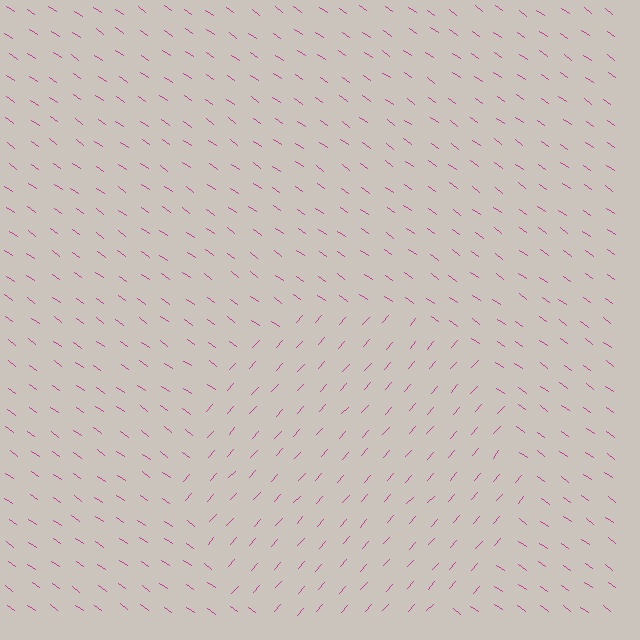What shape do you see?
I see a circle.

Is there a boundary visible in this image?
Yes, there is a texture boundary formed by a change in line orientation.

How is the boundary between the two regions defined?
The boundary is defined purely by a change in line orientation (approximately 83 degrees difference). All lines are the same color and thickness.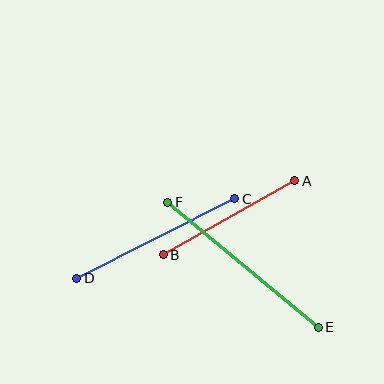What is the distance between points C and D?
The distance is approximately 177 pixels.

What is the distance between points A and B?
The distance is approximately 151 pixels.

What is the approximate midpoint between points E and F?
The midpoint is at approximately (243, 265) pixels.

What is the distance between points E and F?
The distance is approximately 195 pixels.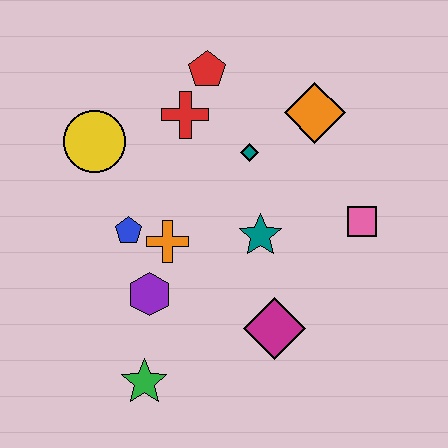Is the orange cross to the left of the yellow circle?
No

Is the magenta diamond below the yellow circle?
Yes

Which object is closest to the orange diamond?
The teal diamond is closest to the orange diamond.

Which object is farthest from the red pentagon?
The green star is farthest from the red pentagon.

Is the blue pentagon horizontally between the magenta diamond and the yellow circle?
Yes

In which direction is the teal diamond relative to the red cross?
The teal diamond is to the right of the red cross.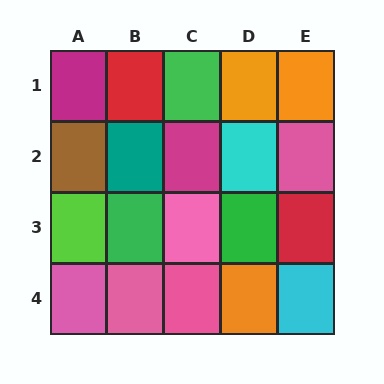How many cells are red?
2 cells are red.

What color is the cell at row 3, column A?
Lime.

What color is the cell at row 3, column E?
Red.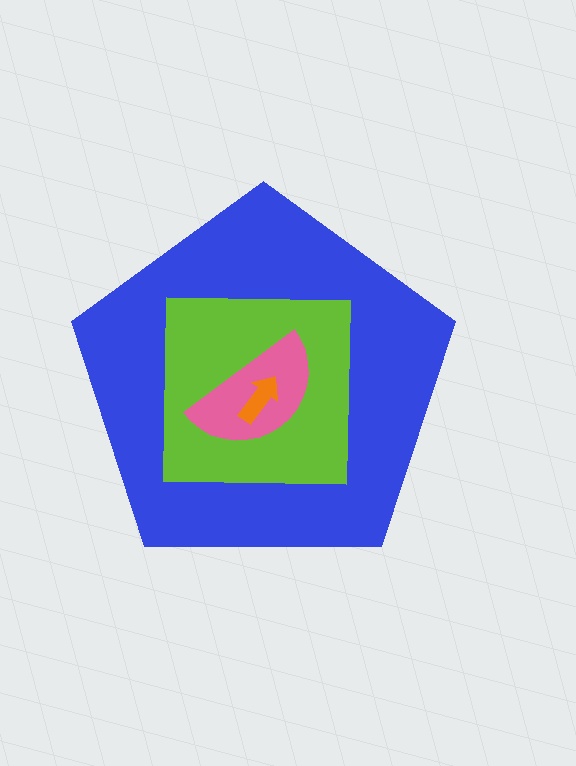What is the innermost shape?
The orange arrow.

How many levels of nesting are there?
4.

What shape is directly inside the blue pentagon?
The lime square.